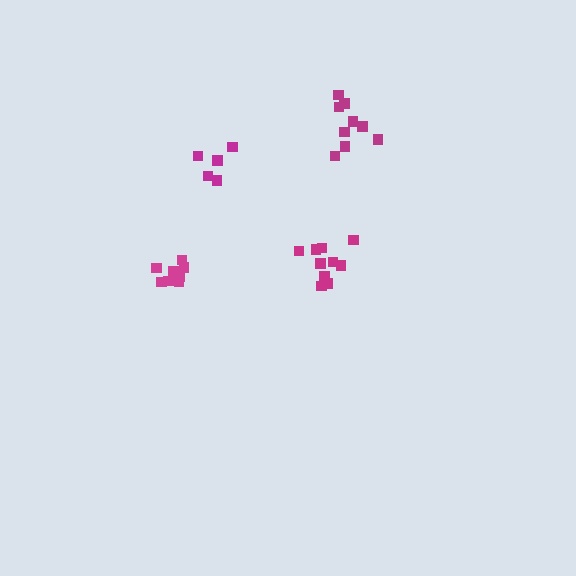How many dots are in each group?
Group 1: 9 dots, Group 2: 9 dots, Group 3: 10 dots, Group 4: 5 dots (33 total).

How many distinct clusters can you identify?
There are 4 distinct clusters.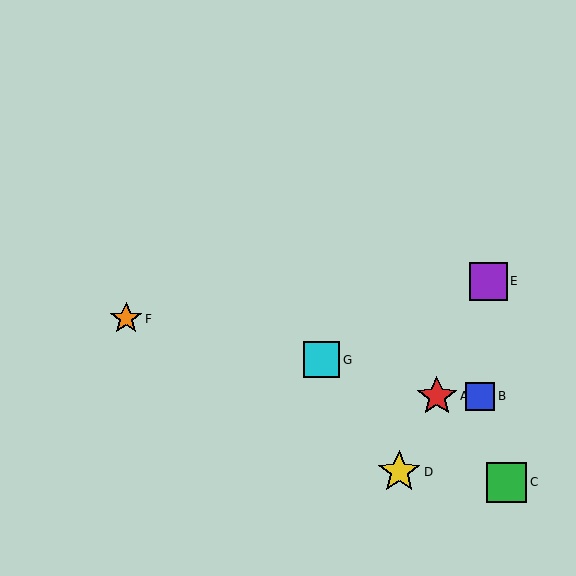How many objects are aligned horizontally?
2 objects (A, B) are aligned horizontally.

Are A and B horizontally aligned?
Yes, both are at y≈396.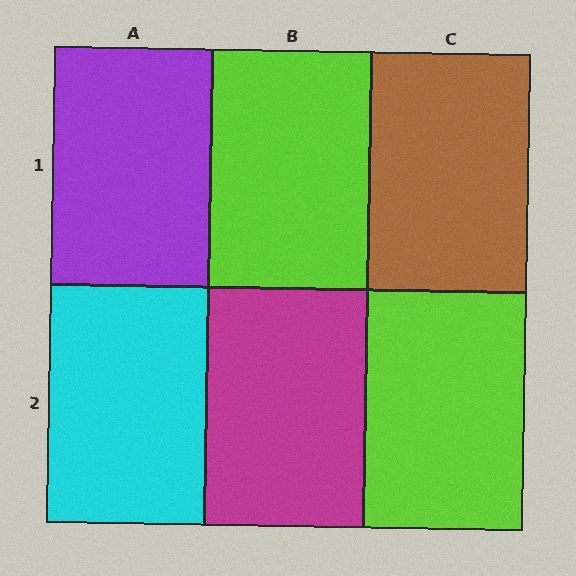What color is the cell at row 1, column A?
Purple.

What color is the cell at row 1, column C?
Brown.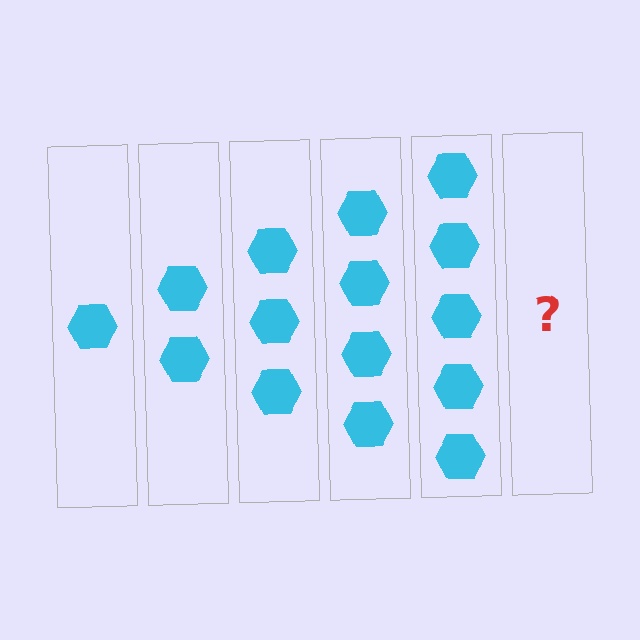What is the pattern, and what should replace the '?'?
The pattern is that each step adds one more hexagon. The '?' should be 6 hexagons.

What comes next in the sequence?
The next element should be 6 hexagons.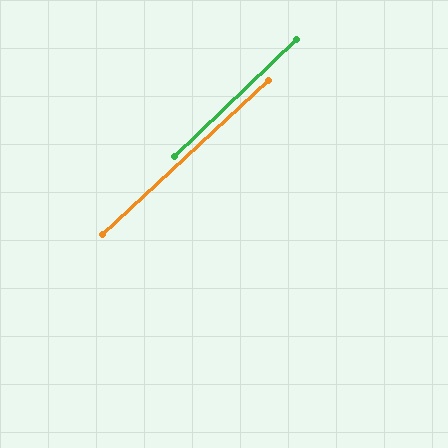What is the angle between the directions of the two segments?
Approximately 1 degree.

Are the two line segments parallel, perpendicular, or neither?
Parallel — their directions differ by only 0.8°.